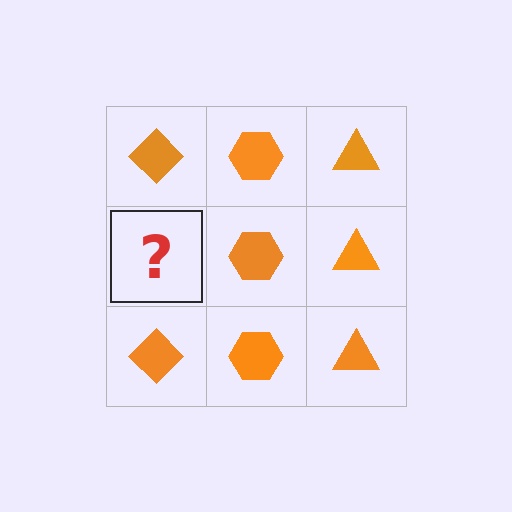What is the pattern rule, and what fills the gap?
The rule is that each column has a consistent shape. The gap should be filled with an orange diamond.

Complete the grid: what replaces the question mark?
The question mark should be replaced with an orange diamond.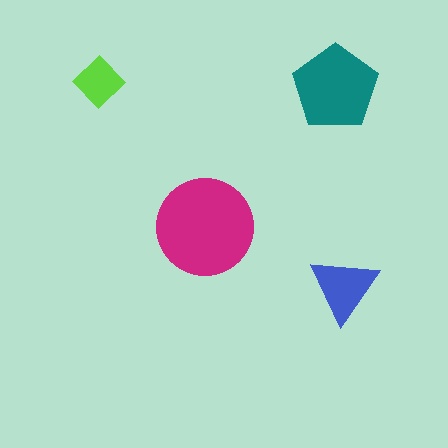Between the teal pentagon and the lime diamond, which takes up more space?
The teal pentagon.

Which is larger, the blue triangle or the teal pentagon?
The teal pentagon.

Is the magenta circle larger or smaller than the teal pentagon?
Larger.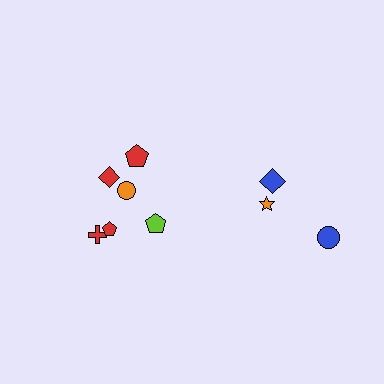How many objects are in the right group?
There are 3 objects.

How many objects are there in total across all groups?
There are 9 objects.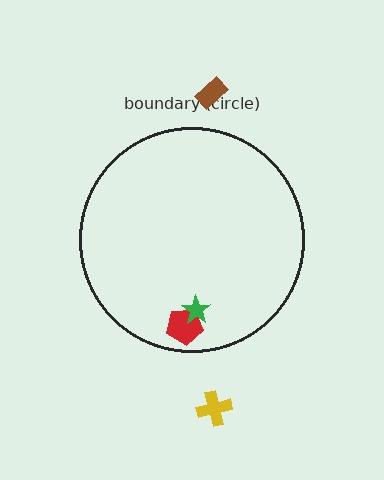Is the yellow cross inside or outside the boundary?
Outside.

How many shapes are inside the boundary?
2 inside, 2 outside.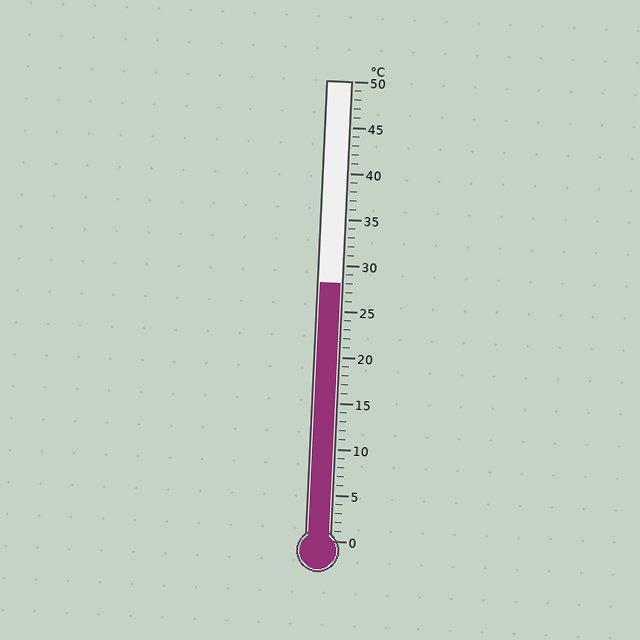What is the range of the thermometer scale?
The thermometer scale ranges from 0°C to 50°C.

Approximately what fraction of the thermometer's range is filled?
The thermometer is filled to approximately 55% of its range.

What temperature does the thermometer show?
The thermometer shows approximately 28°C.